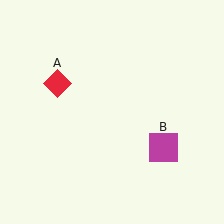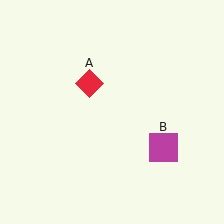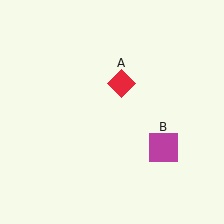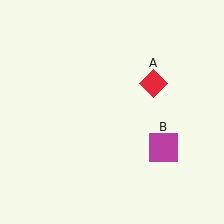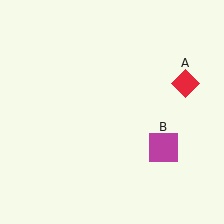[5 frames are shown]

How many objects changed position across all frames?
1 object changed position: red diamond (object A).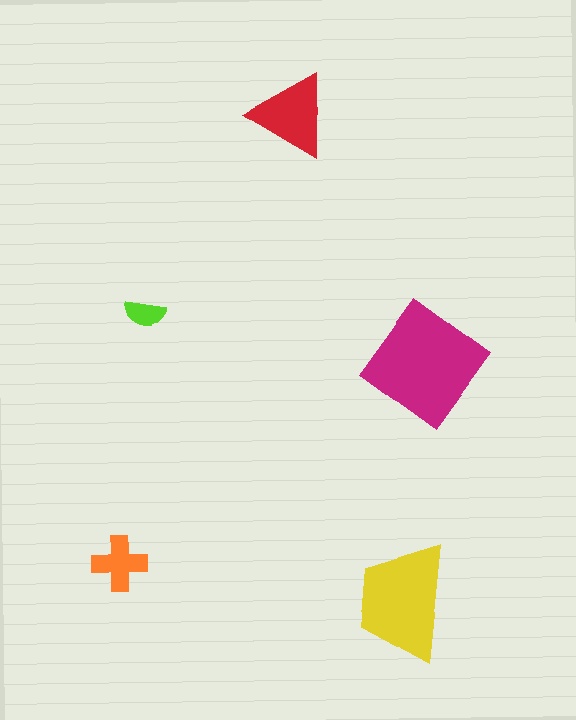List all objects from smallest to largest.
The lime semicircle, the orange cross, the red triangle, the yellow trapezoid, the magenta diamond.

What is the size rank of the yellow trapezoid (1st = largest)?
2nd.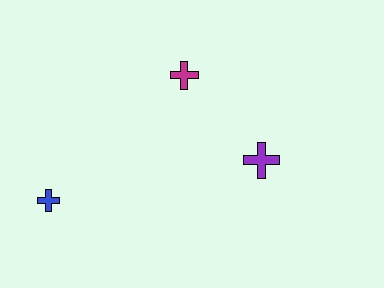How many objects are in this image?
There are 3 objects.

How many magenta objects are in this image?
There is 1 magenta object.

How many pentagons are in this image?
There are no pentagons.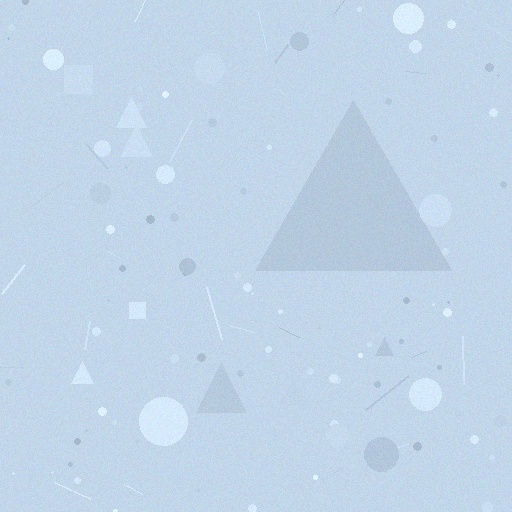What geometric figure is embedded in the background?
A triangle is embedded in the background.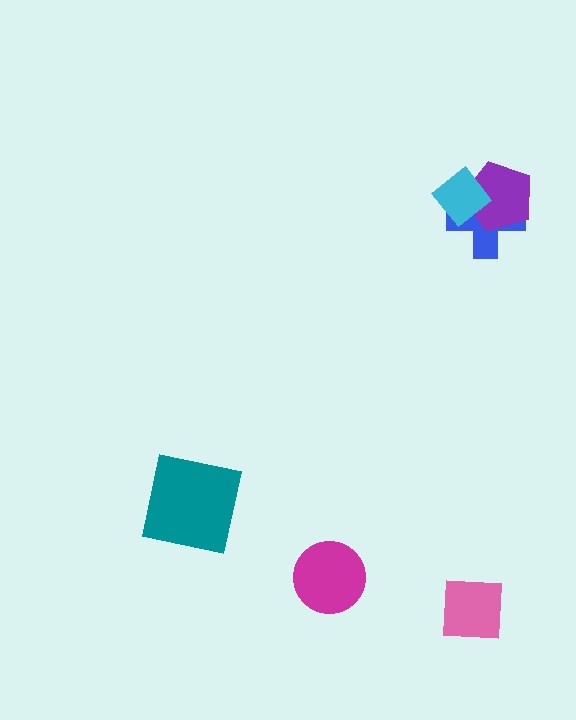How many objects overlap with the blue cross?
2 objects overlap with the blue cross.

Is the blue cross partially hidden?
Yes, it is partially covered by another shape.